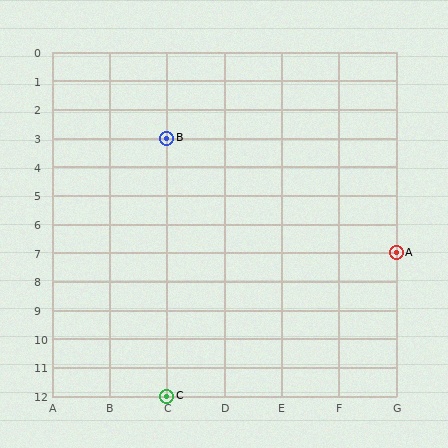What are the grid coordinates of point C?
Point C is at grid coordinates (C, 12).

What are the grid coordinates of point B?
Point B is at grid coordinates (C, 3).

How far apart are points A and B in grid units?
Points A and B are 4 columns and 4 rows apart (about 5.7 grid units diagonally).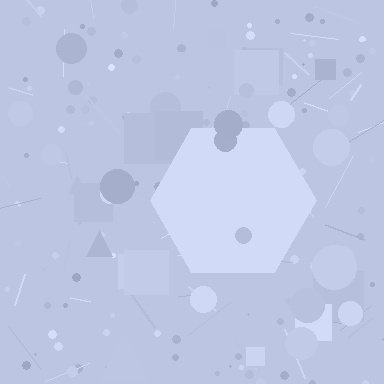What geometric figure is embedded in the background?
A hexagon is embedded in the background.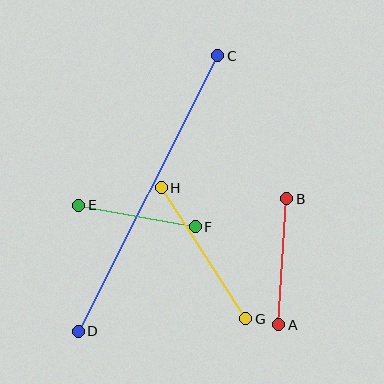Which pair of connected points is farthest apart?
Points C and D are farthest apart.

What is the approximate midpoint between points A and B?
The midpoint is at approximately (283, 262) pixels.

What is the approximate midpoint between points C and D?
The midpoint is at approximately (148, 193) pixels.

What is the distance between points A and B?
The distance is approximately 126 pixels.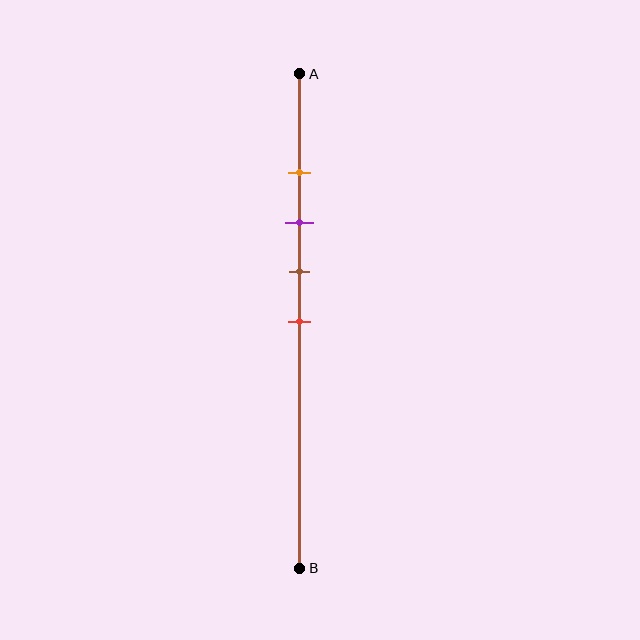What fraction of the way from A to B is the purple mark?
The purple mark is approximately 30% (0.3) of the way from A to B.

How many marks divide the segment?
There are 4 marks dividing the segment.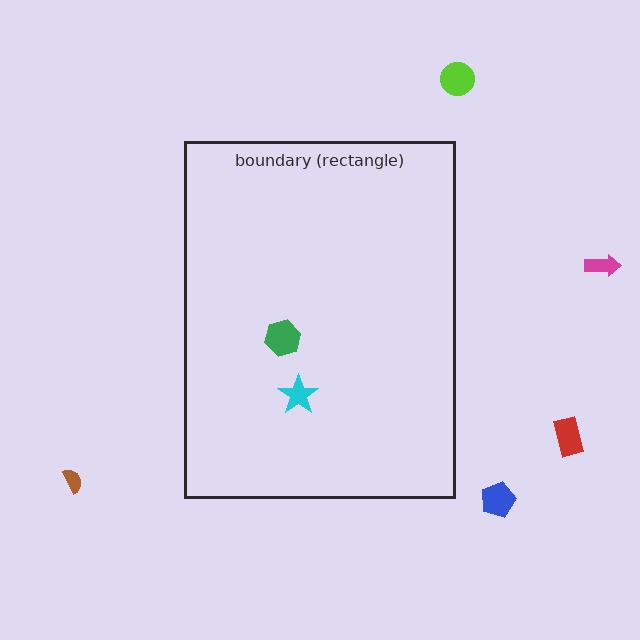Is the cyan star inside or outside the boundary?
Inside.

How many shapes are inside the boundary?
2 inside, 5 outside.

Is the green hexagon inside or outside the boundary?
Inside.